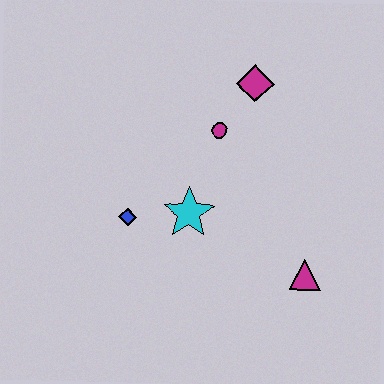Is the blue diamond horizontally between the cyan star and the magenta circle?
No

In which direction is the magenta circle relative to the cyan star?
The magenta circle is above the cyan star.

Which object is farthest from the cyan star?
The magenta diamond is farthest from the cyan star.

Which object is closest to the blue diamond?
The cyan star is closest to the blue diamond.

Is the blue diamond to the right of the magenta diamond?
No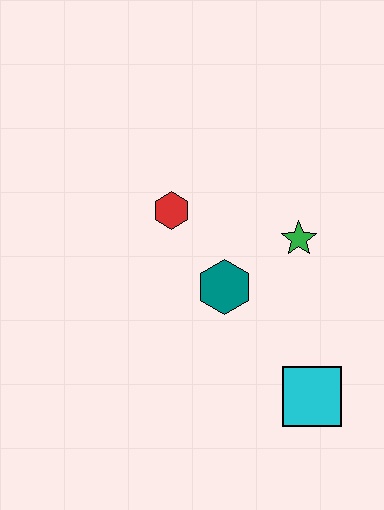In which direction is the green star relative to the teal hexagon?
The green star is to the right of the teal hexagon.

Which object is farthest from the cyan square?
The red hexagon is farthest from the cyan square.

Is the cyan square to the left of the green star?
No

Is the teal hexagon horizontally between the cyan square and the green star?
No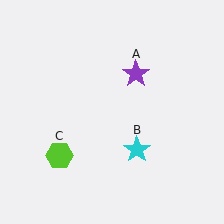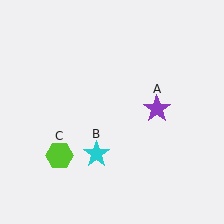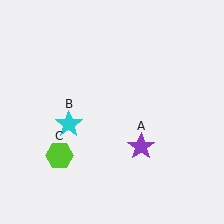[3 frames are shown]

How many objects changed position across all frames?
2 objects changed position: purple star (object A), cyan star (object B).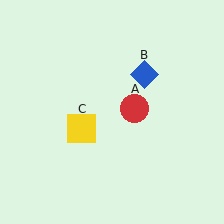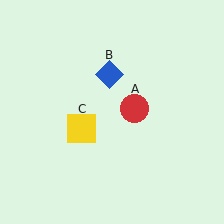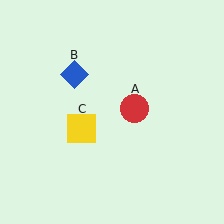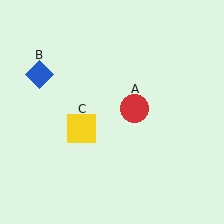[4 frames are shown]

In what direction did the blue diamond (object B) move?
The blue diamond (object B) moved left.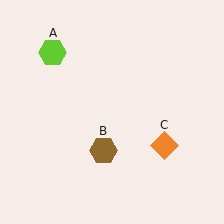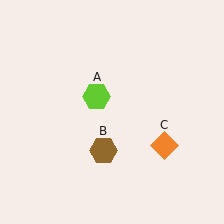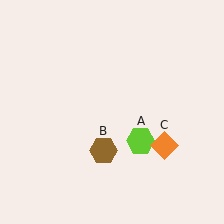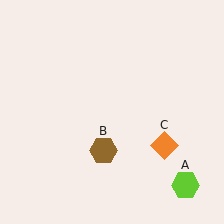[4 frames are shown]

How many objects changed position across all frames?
1 object changed position: lime hexagon (object A).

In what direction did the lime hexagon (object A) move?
The lime hexagon (object A) moved down and to the right.